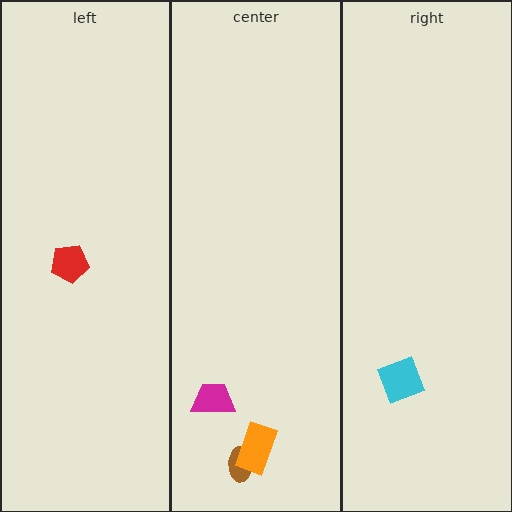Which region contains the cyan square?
The right region.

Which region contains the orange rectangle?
The center region.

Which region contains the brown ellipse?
The center region.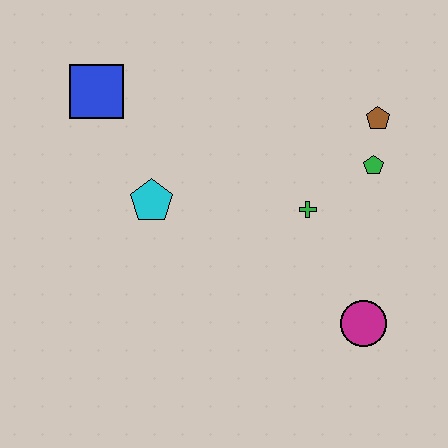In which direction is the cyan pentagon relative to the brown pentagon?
The cyan pentagon is to the left of the brown pentagon.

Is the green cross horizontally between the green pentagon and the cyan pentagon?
Yes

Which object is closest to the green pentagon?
The brown pentagon is closest to the green pentagon.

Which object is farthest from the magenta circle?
The blue square is farthest from the magenta circle.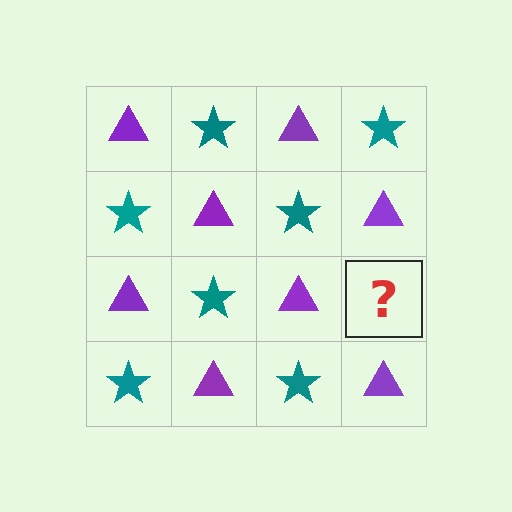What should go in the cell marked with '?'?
The missing cell should contain a teal star.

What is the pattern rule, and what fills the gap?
The rule is that it alternates purple triangle and teal star in a checkerboard pattern. The gap should be filled with a teal star.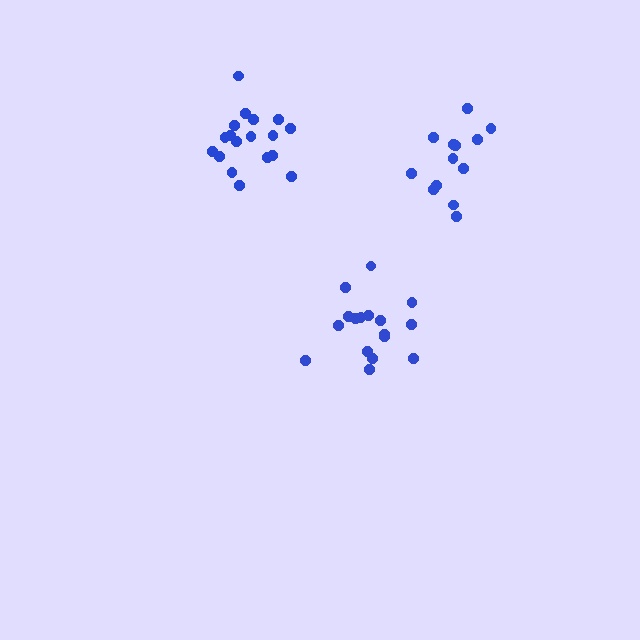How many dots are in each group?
Group 1: 17 dots, Group 2: 18 dots, Group 3: 13 dots (48 total).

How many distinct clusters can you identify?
There are 3 distinct clusters.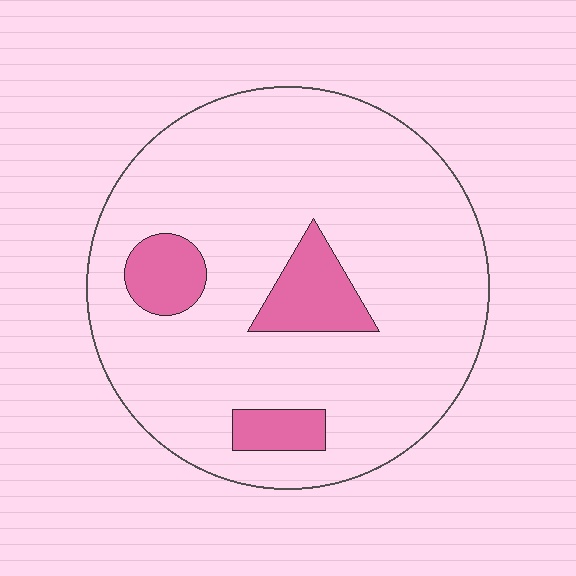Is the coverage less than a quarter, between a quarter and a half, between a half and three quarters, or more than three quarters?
Less than a quarter.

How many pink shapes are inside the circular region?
3.